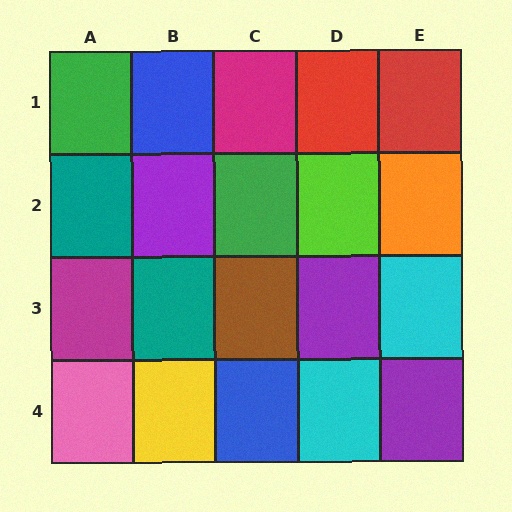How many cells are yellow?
1 cell is yellow.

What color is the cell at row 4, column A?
Pink.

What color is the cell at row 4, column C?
Blue.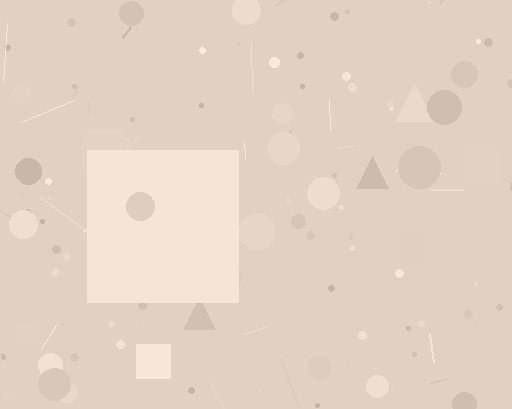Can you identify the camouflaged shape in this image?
The camouflaged shape is a square.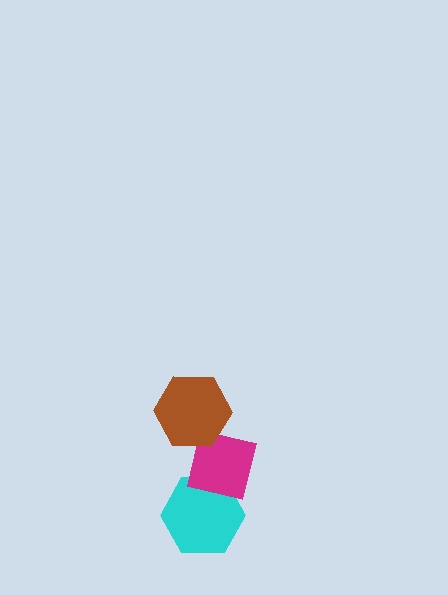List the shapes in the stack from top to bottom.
From top to bottom: the brown hexagon, the magenta square, the cyan hexagon.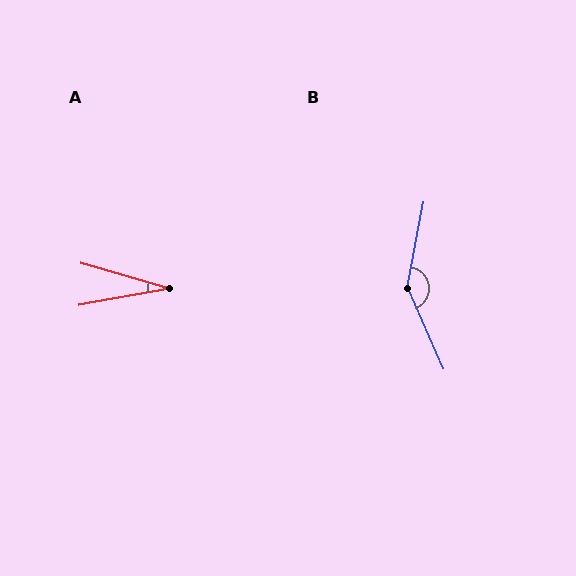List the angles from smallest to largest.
A (26°), B (146°).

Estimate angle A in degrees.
Approximately 26 degrees.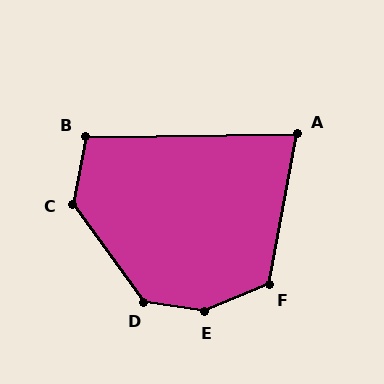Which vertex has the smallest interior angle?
A, at approximately 79 degrees.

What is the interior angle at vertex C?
Approximately 133 degrees (obtuse).